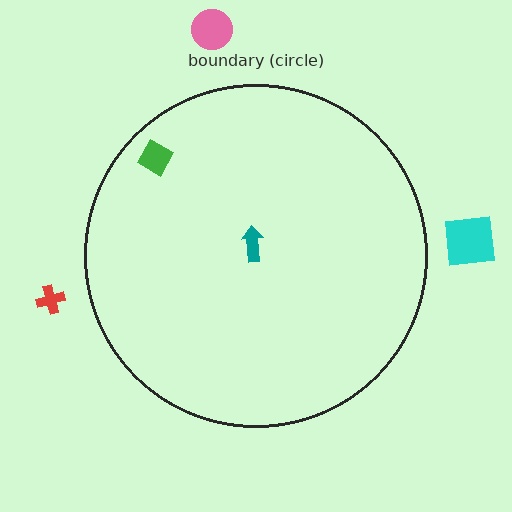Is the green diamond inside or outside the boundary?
Inside.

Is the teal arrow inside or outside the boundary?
Inside.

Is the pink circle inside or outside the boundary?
Outside.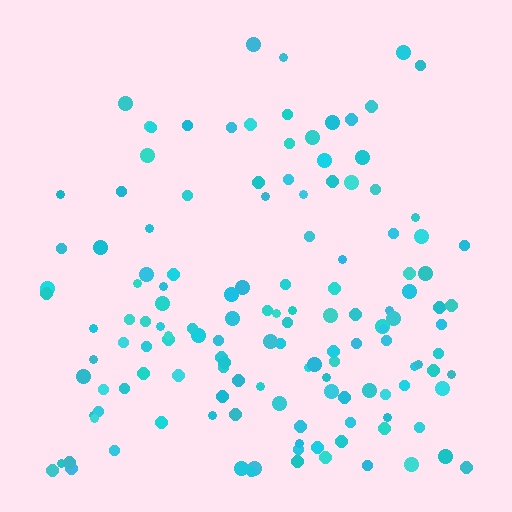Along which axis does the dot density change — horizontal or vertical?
Vertical.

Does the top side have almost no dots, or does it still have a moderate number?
Still a moderate number, just noticeably fewer than the bottom.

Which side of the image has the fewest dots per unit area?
The top.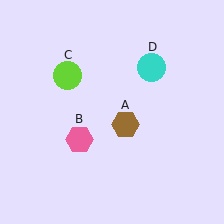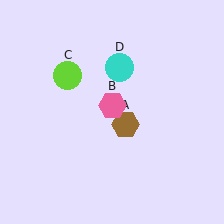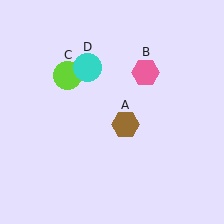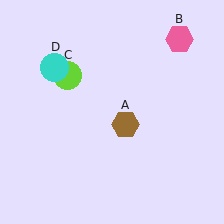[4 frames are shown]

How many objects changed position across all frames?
2 objects changed position: pink hexagon (object B), cyan circle (object D).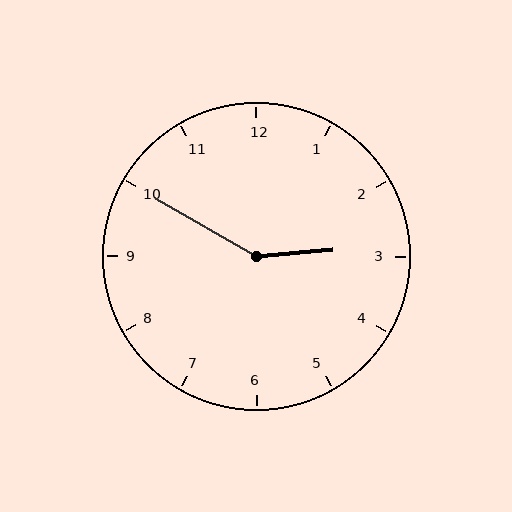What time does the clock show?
2:50.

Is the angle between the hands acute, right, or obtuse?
It is obtuse.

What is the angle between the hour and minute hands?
Approximately 145 degrees.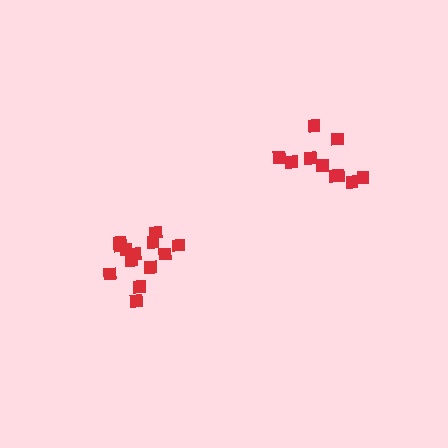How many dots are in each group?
Group 1: 10 dots, Group 2: 13 dots (23 total).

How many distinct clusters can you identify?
There are 2 distinct clusters.